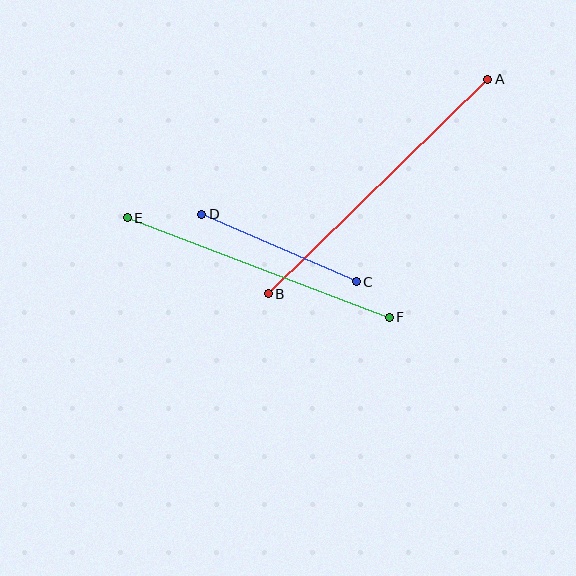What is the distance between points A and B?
The distance is approximately 307 pixels.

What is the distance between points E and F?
The distance is approximately 280 pixels.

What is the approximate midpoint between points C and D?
The midpoint is at approximately (279, 248) pixels.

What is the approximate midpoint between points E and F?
The midpoint is at approximately (258, 268) pixels.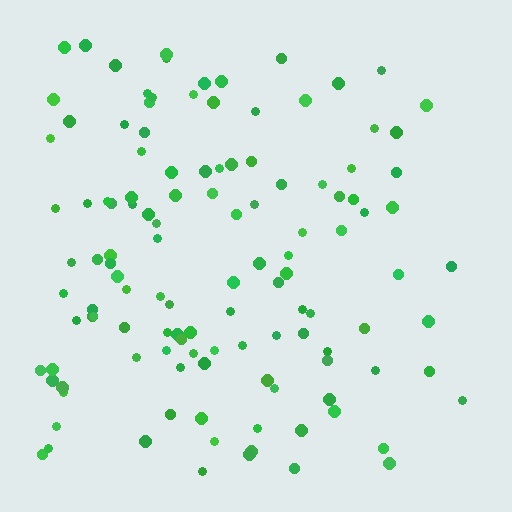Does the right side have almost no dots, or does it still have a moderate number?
Still a moderate number, just noticeably fewer than the left.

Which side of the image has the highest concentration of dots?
The left.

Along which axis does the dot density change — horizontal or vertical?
Horizontal.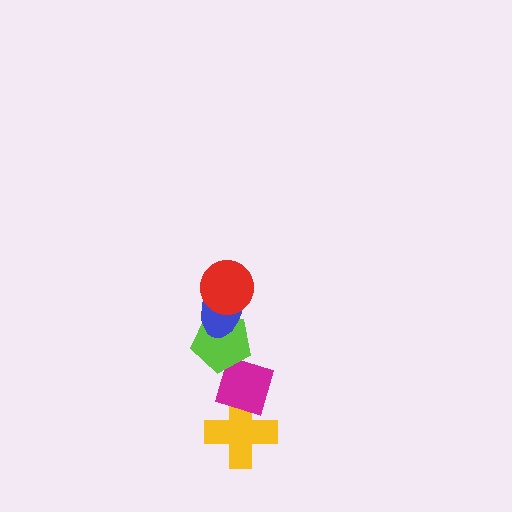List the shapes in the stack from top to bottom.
From top to bottom: the red circle, the blue ellipse, the lime pentagon, the magenta diamond, the yellow cross.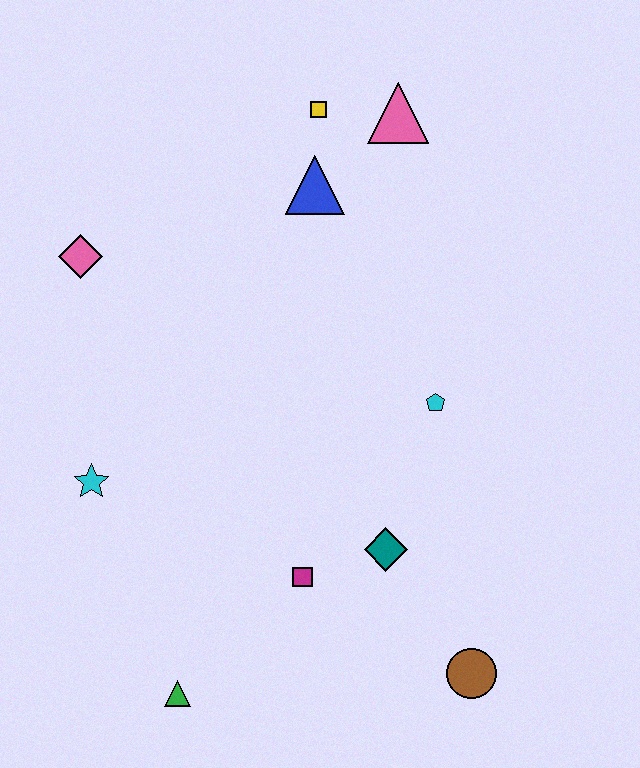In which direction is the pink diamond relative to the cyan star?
The pink diamond is above the cyan star.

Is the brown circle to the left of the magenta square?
No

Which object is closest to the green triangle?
The magenta square is closest to the green triangle.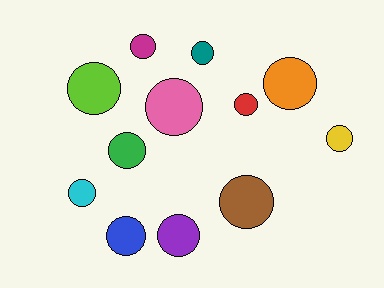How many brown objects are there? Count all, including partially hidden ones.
There is 1 brown object.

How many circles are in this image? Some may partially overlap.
There are 12 circles.